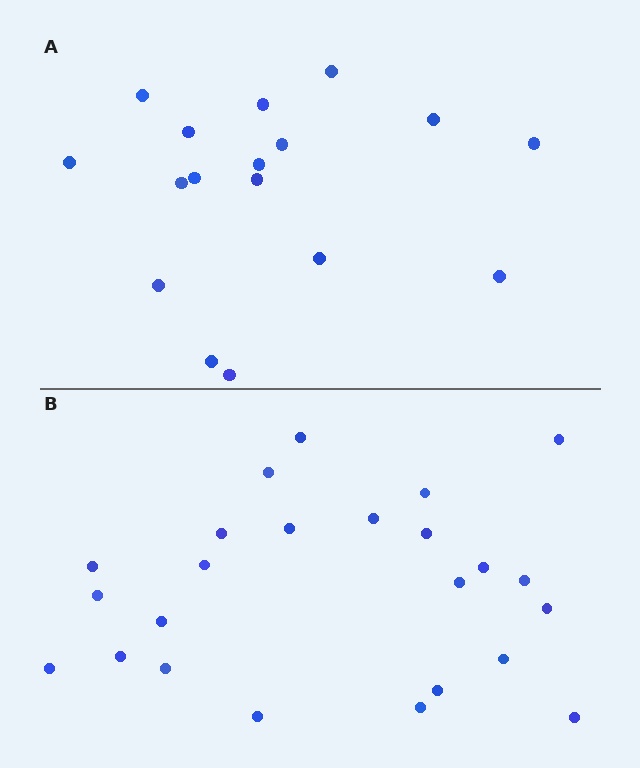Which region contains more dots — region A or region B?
Region B (the bottom region) has more dots.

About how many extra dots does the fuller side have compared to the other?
Region B has roughly 8 or so more dots than region A.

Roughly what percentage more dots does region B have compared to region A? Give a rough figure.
About 40% more.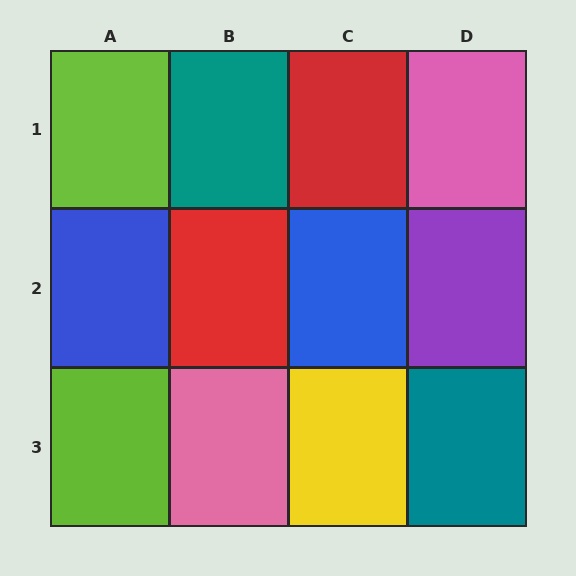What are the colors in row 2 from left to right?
Blue, red, blue, purple.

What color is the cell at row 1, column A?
Lime.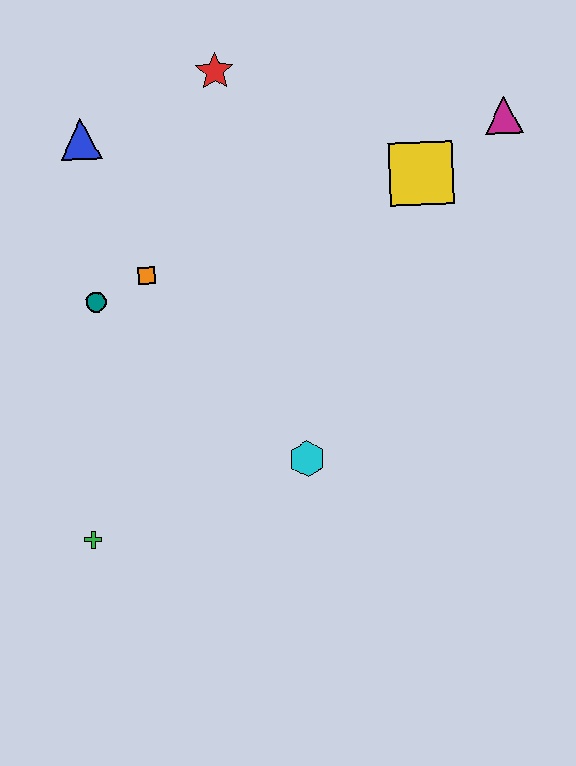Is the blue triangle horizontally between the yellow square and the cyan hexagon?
No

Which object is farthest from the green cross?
The magenta triangle is farthest from the green cross.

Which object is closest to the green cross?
The cyan hexagon is closest to the green cross.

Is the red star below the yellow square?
No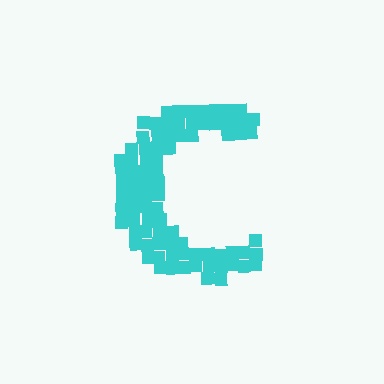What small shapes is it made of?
It is made of small squares.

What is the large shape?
The large shape is the letter C.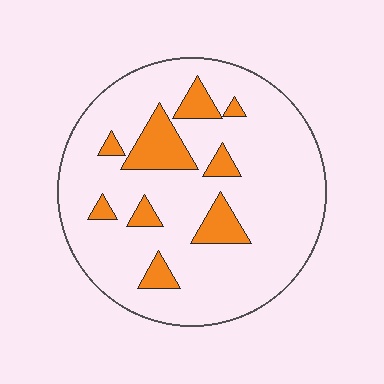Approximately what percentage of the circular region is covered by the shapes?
Approximately 15%.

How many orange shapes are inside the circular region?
9.